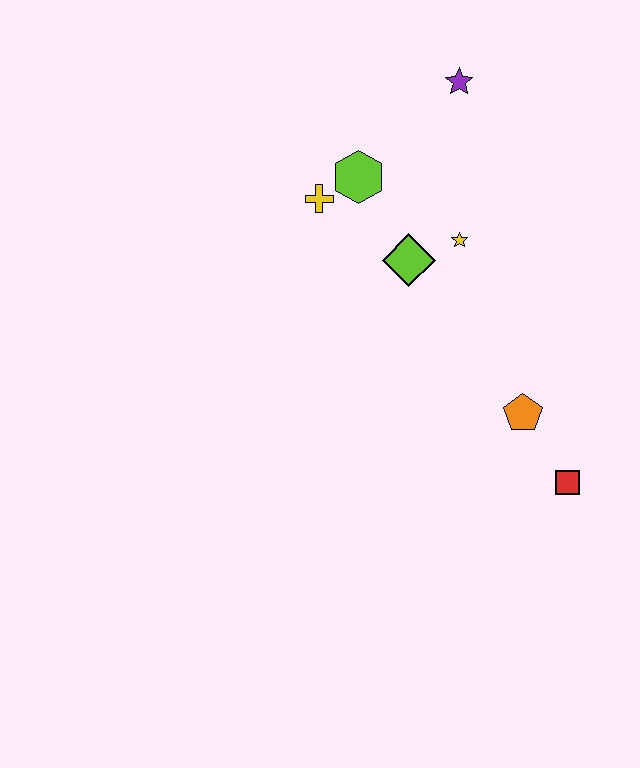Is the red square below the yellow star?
Yes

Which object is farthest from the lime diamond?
The red square is farthest from the lime diamond.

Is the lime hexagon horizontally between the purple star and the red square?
No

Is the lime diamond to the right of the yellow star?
No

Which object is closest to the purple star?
The lime hexagon is closest to the purple star.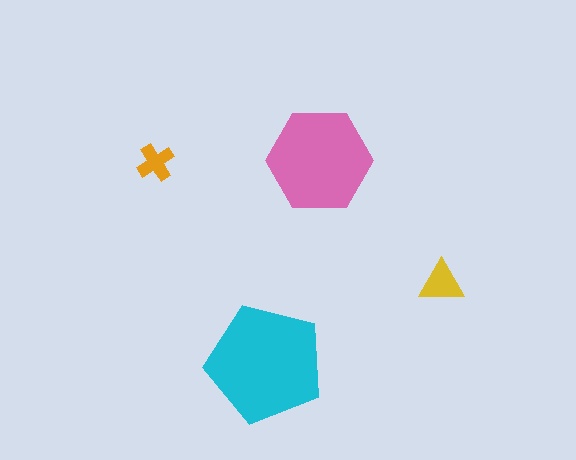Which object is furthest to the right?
The yellow triangle is rightmost.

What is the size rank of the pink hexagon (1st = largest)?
2nd.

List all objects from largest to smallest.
The cyan pentagon, the pink hexagon, the yellow triangle, the orange cross.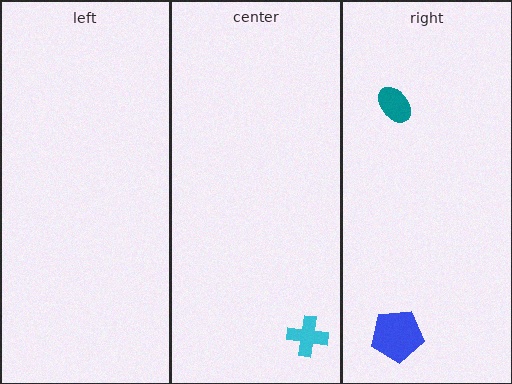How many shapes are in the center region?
1.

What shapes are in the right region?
The blue pentagon, the teal ellipse.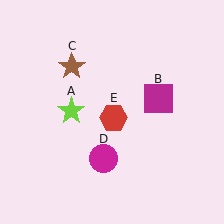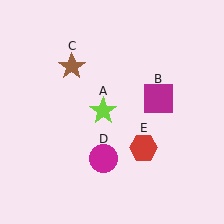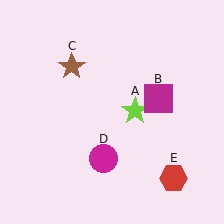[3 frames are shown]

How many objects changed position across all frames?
2 objects changed position: lime star (object A), red hexagon (object E).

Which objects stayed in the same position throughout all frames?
Magenta square (object B) and brown star (object C) and magenta circle (object D) remained stationary.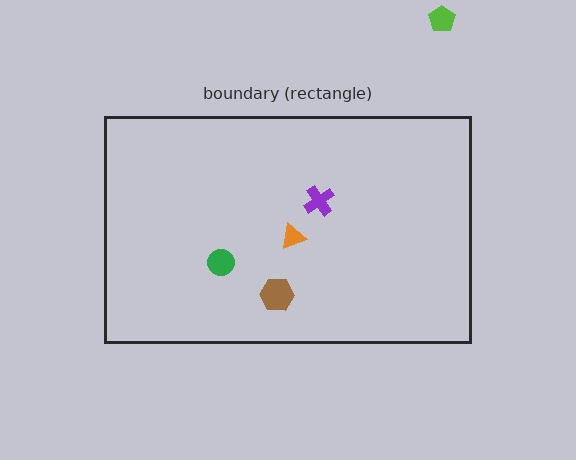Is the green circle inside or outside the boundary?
Inside.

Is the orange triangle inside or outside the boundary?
Inside.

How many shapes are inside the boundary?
4 inside, 1 outside.